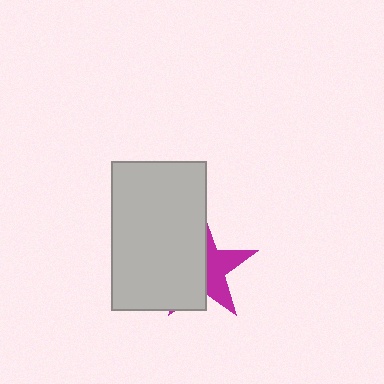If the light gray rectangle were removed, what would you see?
You would see the complete magenta star.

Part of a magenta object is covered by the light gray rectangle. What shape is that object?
It is a star.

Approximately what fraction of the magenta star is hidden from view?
Roughly 59% of the magenta star is hidden behind the light gray rectangle.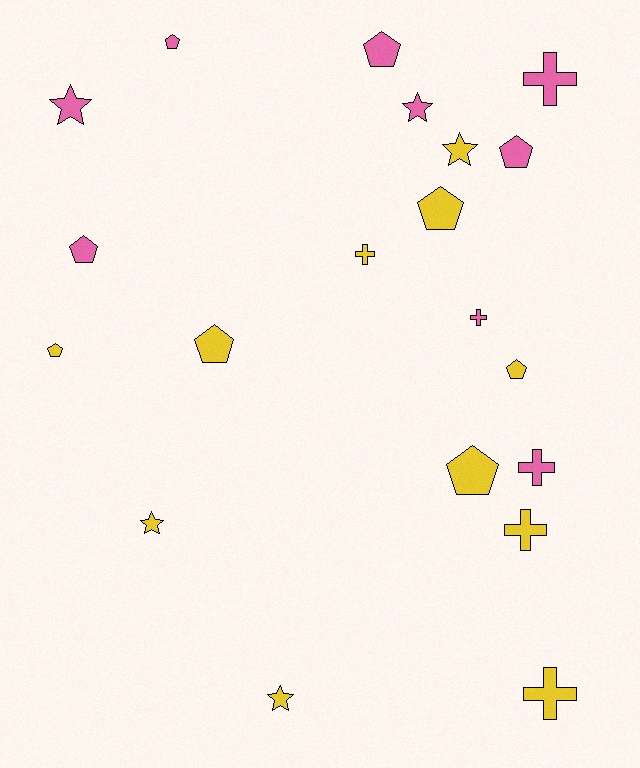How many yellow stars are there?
There are 3 yellow stars.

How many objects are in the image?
There are 20 objects.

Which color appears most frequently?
Yellow, with 11 objects.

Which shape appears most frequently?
Pentagon, with 9 objects.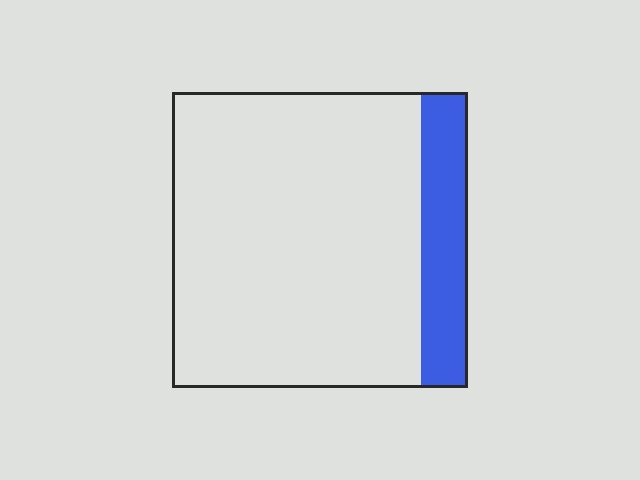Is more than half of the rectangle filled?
No.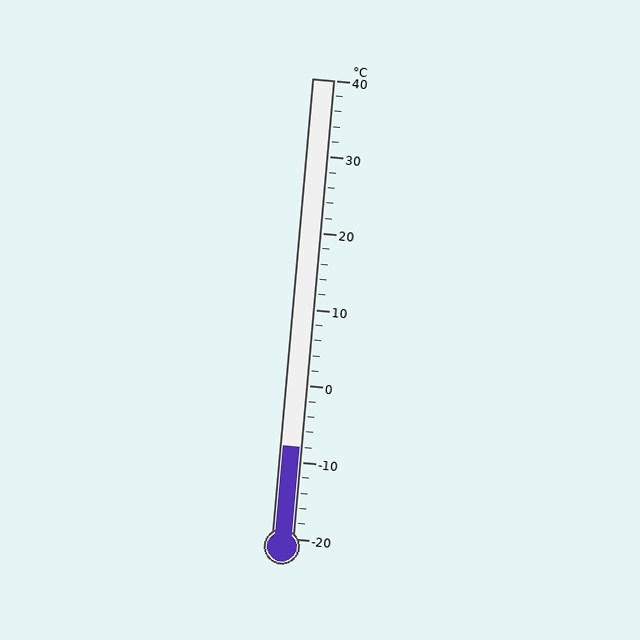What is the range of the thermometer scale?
The thermometer scale ranges from -20°C to 40°C.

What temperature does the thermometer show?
The thermometer shows approximately -8°C.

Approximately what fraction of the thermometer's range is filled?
The thermometer is filled to approximately 20% of its range.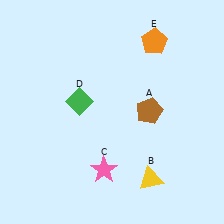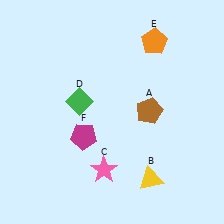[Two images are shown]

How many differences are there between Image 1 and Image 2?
There is 1 difference between the two images.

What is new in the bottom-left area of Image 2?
A magenta pentagon (F) was added in the bottom-left area of Image 2.